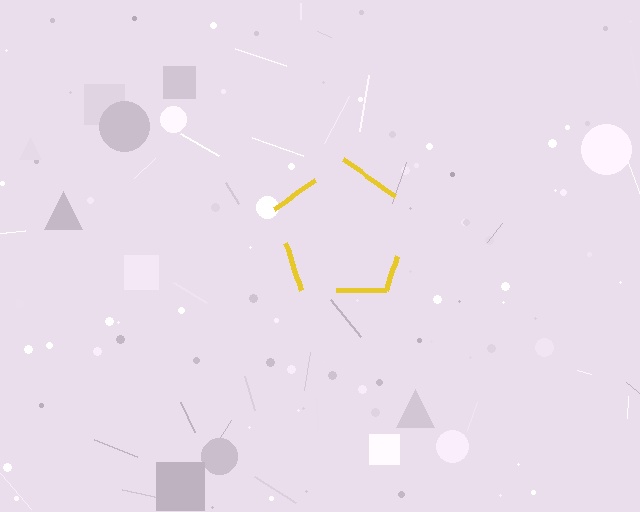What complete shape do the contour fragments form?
The contour fragments form a pentagon.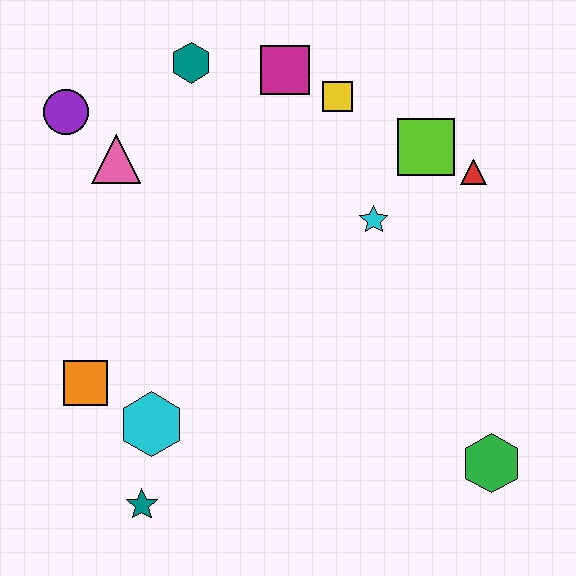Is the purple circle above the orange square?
Yes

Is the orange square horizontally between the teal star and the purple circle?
Yes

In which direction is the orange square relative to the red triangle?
The orange square is to the left of the red triangle.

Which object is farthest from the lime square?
The teal star is farthest from the lime square.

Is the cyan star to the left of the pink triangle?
No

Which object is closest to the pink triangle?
The purple circle is closest to the pink triangle.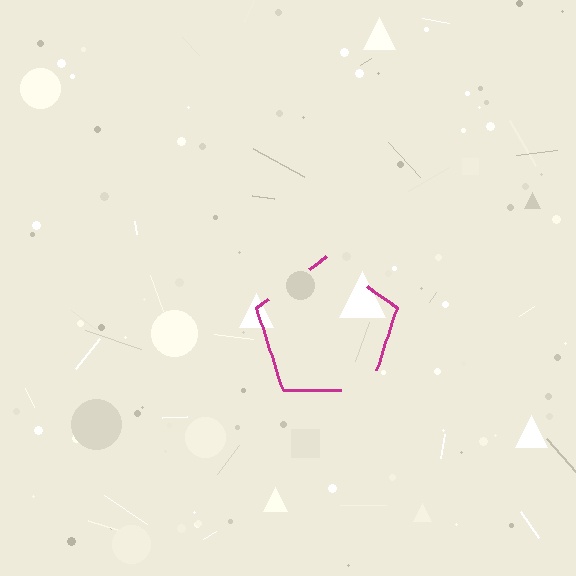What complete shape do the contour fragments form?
The contour fragments form a pentagon.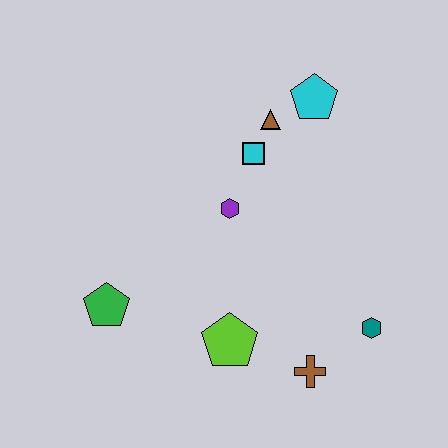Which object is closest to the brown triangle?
The cyan square is closest to the brown triangle.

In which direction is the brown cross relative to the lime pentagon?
The brown cross is to the right of the lime pentagon.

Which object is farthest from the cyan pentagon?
The green pentagon is farthest from the cyan pentagon.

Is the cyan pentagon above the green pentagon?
Yes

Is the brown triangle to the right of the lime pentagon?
Yes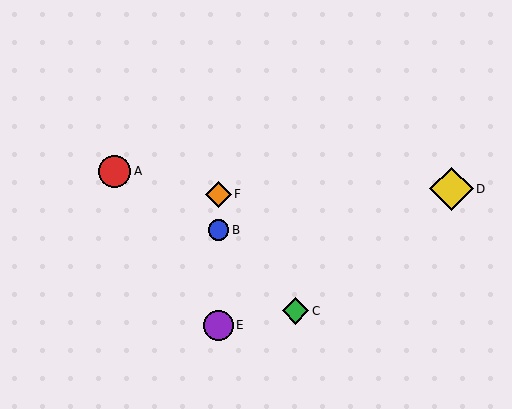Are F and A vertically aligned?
No, F is at x≈218 and A is at x≈115.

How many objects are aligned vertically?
3 objects (B, E, F) are aligned vertically.